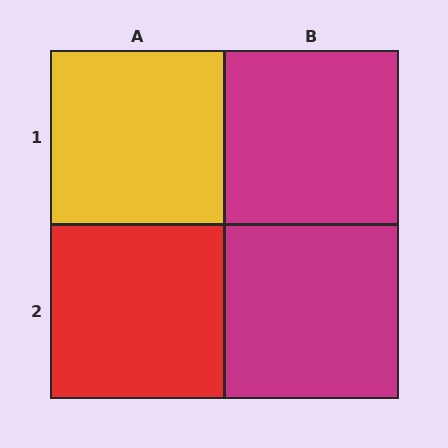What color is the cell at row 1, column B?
Magenta.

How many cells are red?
1 cell is red.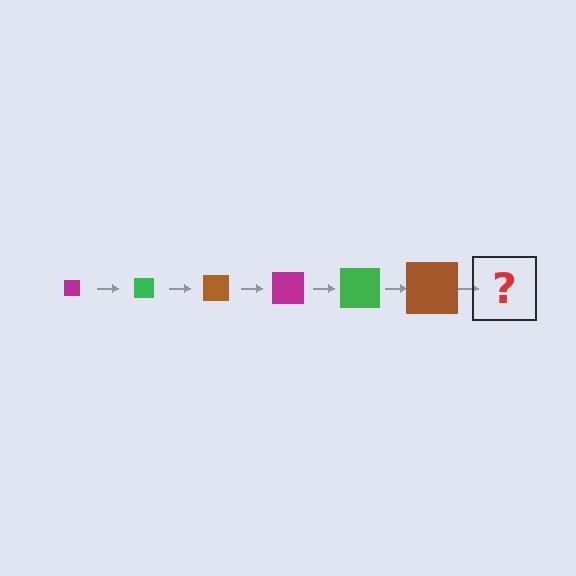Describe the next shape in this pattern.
It should be a magenta square, larger than the previous one.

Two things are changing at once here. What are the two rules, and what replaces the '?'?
The two rules are that the square grows larger each step and the color cycles through magenta, green, and brown. The '?' should be a magenta square, larger than the previous one.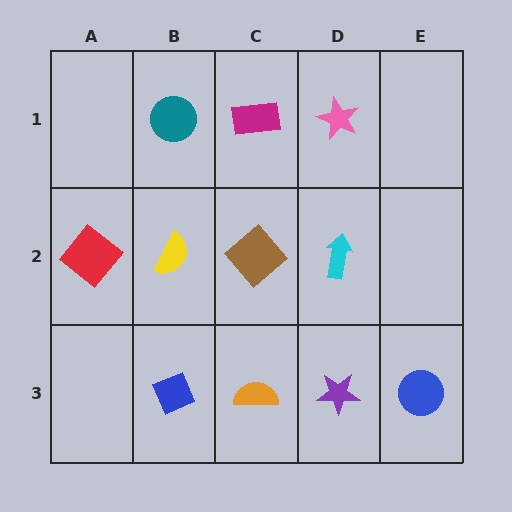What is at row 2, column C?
A brown diamond.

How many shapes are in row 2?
4 shapes.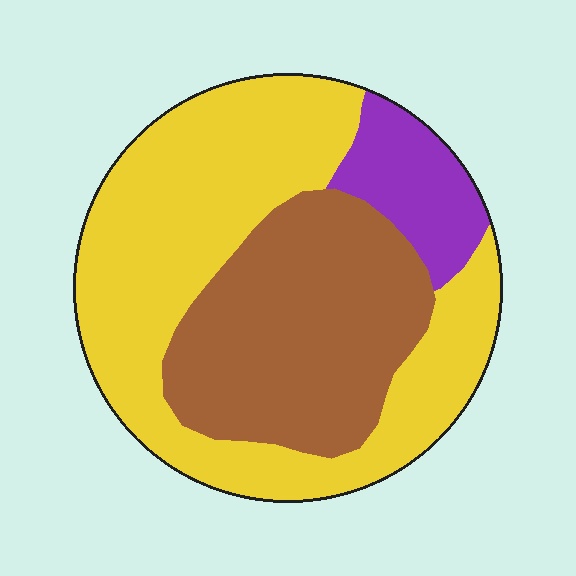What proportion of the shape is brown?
Brown takes up between a quarter and a half of the shape.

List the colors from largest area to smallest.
From largest to smallest: yellow, brown, purple.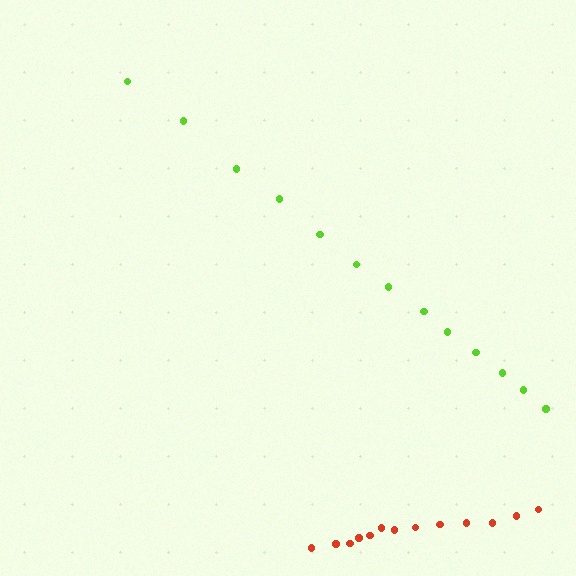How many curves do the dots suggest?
There are 2 distinct paths.